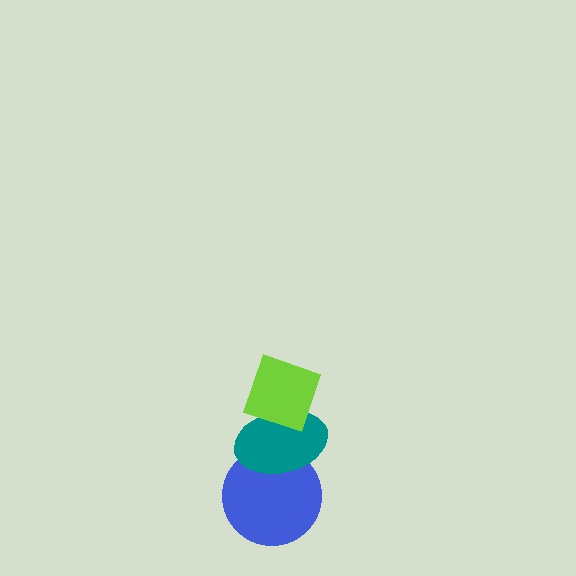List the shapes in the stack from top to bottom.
From top to bottom: the lime diamond, the teal ellipse, the blue circle.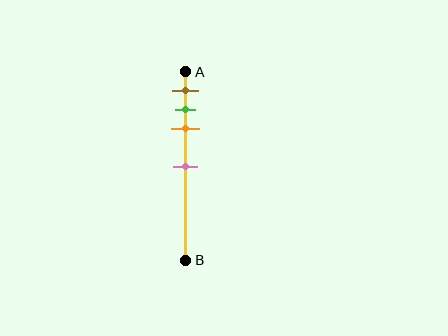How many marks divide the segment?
There are 4 marks dividing the segment.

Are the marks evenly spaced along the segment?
No, the marks are not evenly spaced.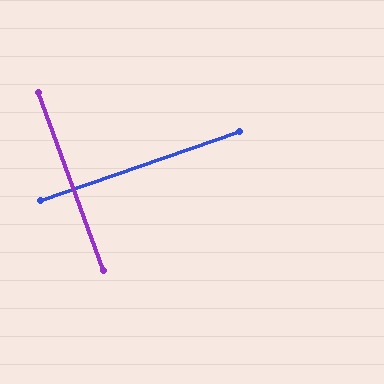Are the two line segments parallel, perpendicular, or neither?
Perpendicular — they meet at approximately 89°.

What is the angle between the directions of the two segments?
Approximately 89 degrees.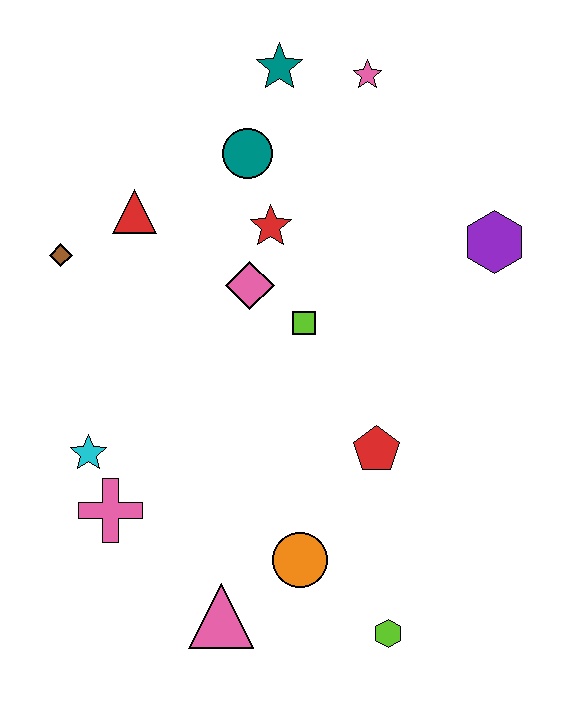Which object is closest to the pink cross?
The cyan star is closest to the pink cross.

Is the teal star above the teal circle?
Yes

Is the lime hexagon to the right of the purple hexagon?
No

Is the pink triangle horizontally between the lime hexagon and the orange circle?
No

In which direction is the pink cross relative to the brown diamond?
The pink cross is below the brown diamond.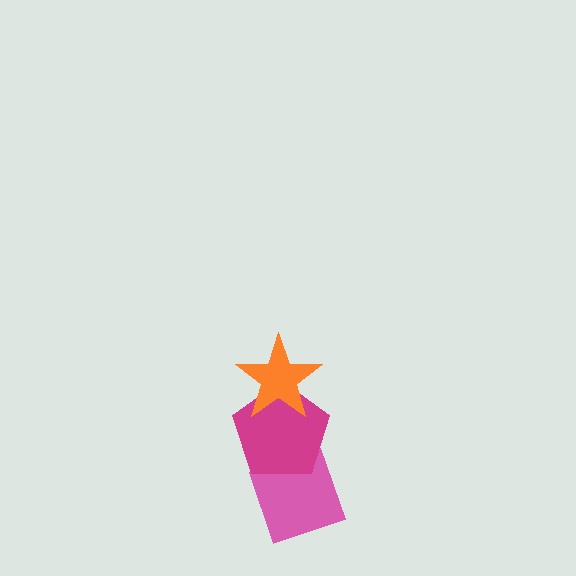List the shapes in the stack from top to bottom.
From top to bottom: the orange star, the magenta pentagon, the pink diamond.